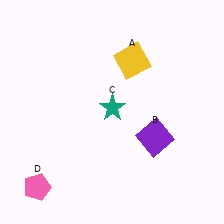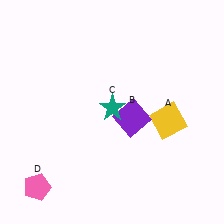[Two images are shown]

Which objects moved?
The objects that moved are: the yellow square (A), the purple square (B).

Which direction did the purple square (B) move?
The purple square (B) moved left.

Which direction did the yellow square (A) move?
The yellow square (A) moved down.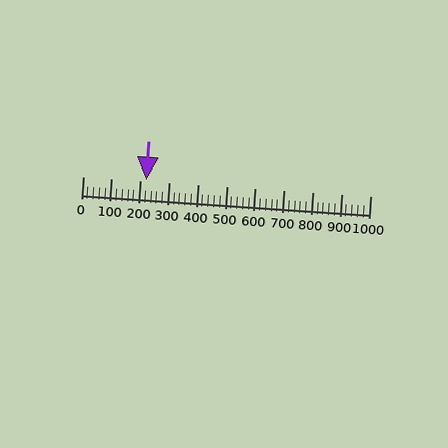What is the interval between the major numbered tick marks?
The major tick marks are spaced 100 units apart.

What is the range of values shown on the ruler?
The ruler shows values from 0 to 1000.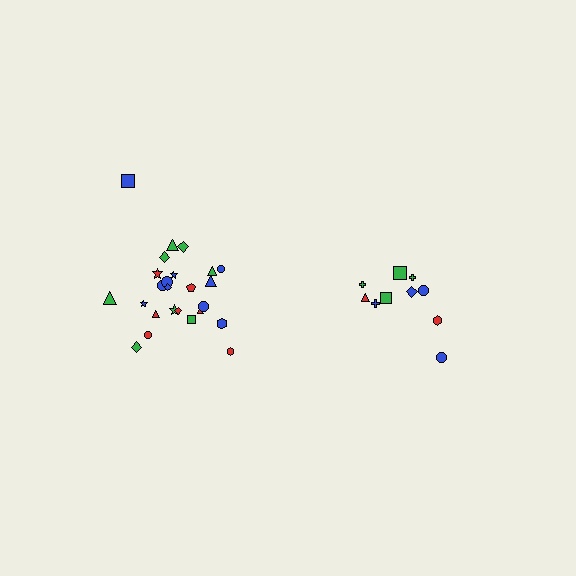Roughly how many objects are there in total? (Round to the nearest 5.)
Roughly 35 objects in total.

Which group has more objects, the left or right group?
The left group.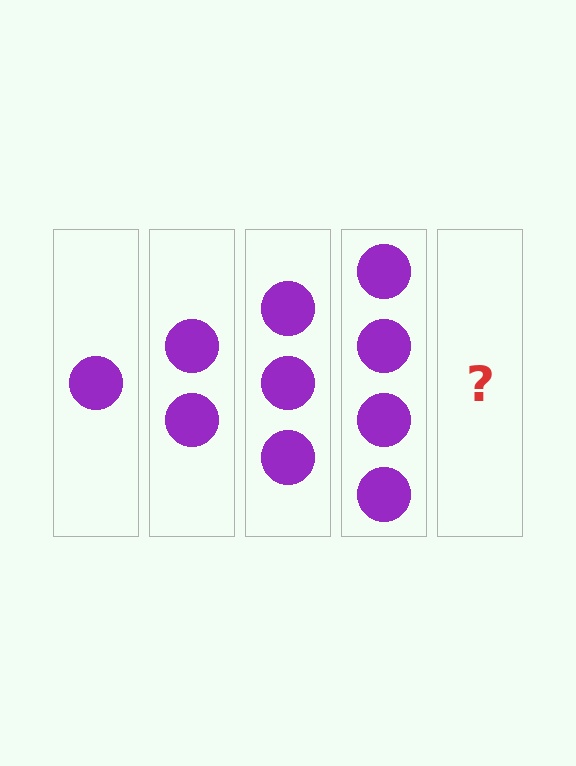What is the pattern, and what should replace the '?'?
The pattern is that each step adds one more circle. The '?' should be 5 circles.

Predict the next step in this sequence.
The next step is 5 circles.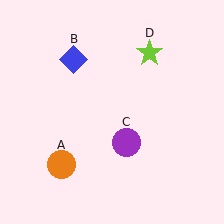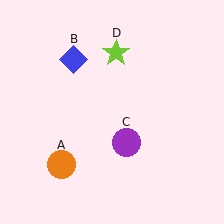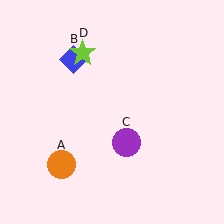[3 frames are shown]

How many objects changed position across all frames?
1 object changed position: lime star (object D).